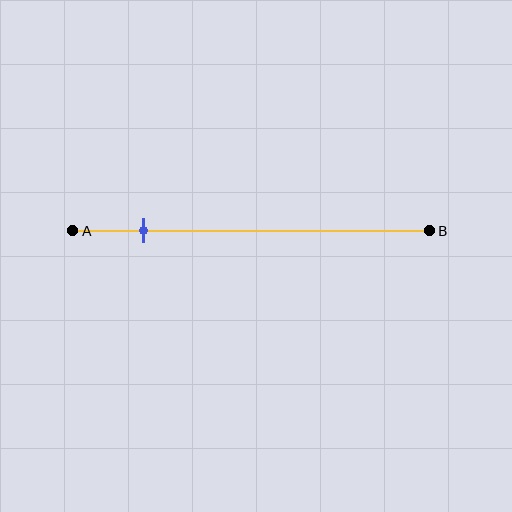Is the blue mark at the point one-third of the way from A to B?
No, the mark is at about 20% from A, not at the 33% one-third point.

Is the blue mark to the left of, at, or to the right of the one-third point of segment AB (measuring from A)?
The blue mark is to the left of the one-third point of segment AB.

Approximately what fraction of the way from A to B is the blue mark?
The blue mark is approximately 20% of the way from A to B.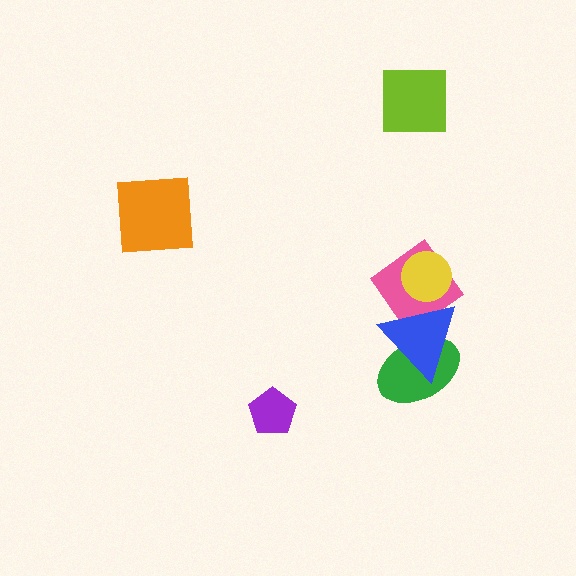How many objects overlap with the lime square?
0 objects overlap with the lime square.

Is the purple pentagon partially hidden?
No, no other shape covers it.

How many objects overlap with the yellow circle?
2 objects overlap with the yellow circle.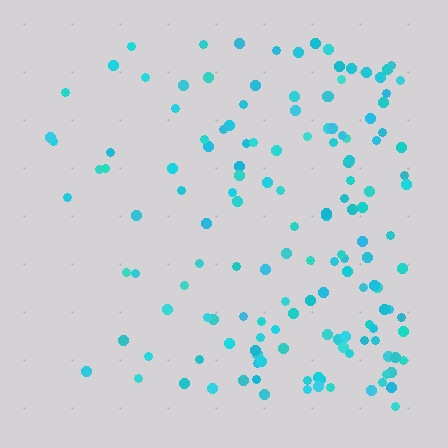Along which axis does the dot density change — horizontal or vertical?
Horizontal.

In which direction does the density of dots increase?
From left to right, with the right side densest.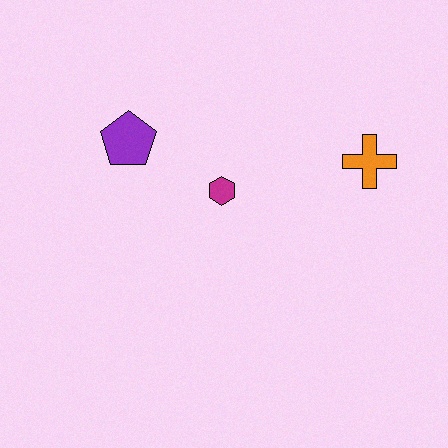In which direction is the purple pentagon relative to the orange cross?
The purple pentagon is to the left of the orange cross.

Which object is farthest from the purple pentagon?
The orange cross is farthest from the purple pentagon.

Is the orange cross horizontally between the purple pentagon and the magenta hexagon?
No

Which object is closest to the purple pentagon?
The magenta hexagon is closest to the purple pentagon.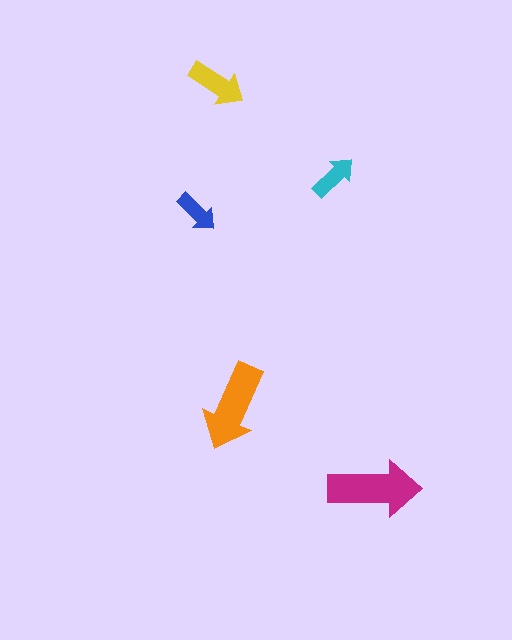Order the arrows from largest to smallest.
the magenta one, the orange one, the yellow one, the cyan one, the blue one.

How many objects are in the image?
There are 5 objects in the image.